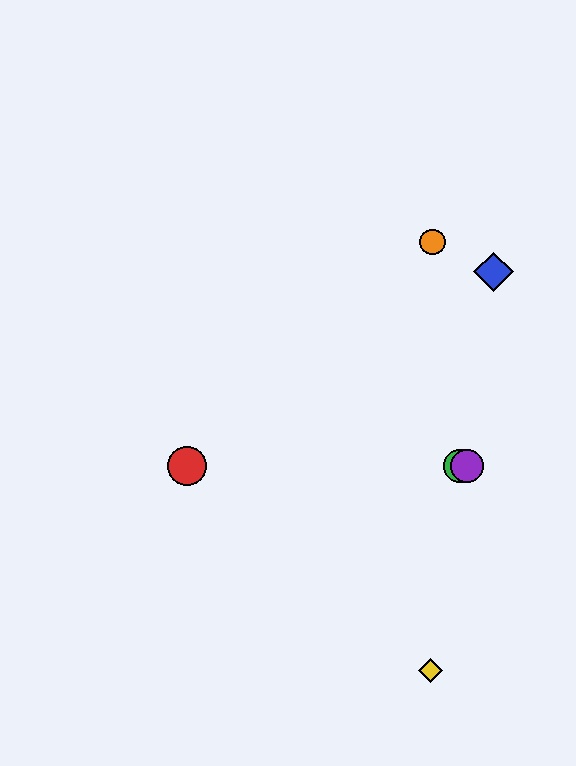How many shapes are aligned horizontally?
3 shapes (the red circle, the green circle, the purple circle) are aligned horizontally.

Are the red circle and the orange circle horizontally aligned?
No, the red circle is at y≈466 and the orange circle is at y≈242.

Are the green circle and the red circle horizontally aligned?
Yes, both are at y≈466.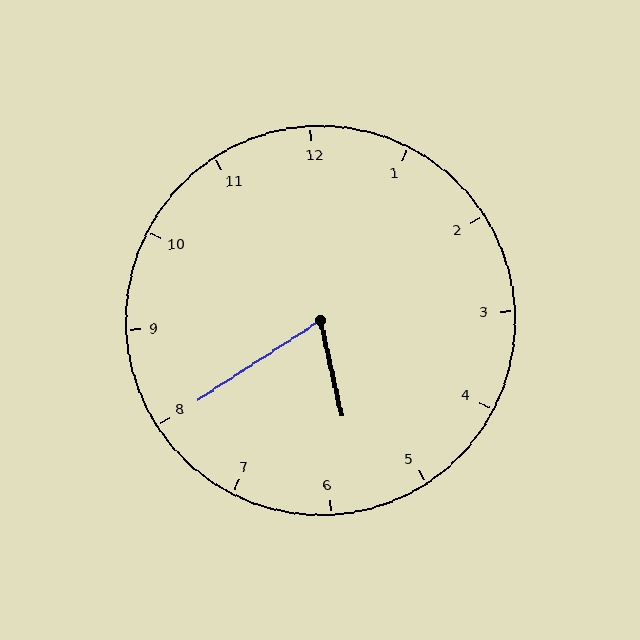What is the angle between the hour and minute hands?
Approximately 70 degrees.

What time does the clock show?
5:40.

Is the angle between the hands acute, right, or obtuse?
It is acute.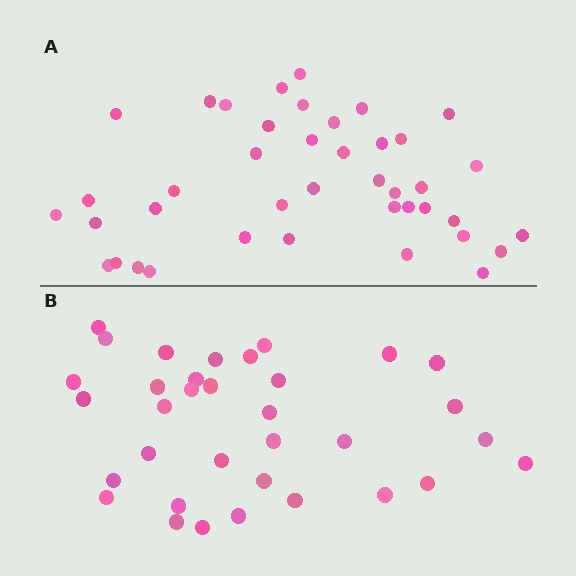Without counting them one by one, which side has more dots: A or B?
Region A (the top region) has more dots.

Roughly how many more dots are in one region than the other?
Region A has roughly 8 or so more dots than region B.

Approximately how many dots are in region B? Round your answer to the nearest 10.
About 30 dots. (The exact count is 34, which rounds to 30.)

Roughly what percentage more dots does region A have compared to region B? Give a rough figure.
About 20% more.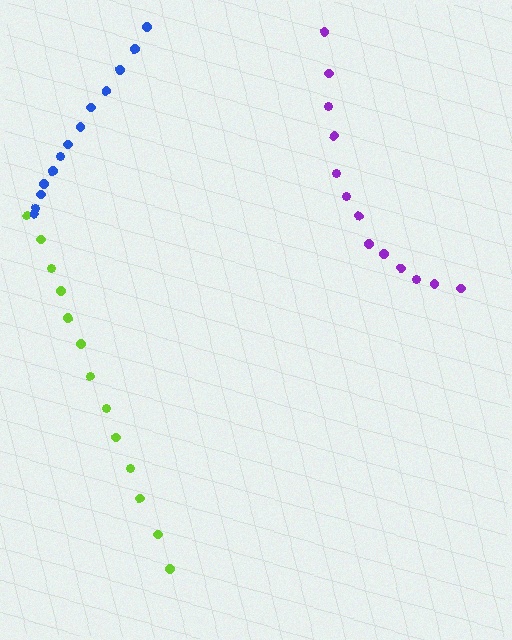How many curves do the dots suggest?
There are 3 distinct paths.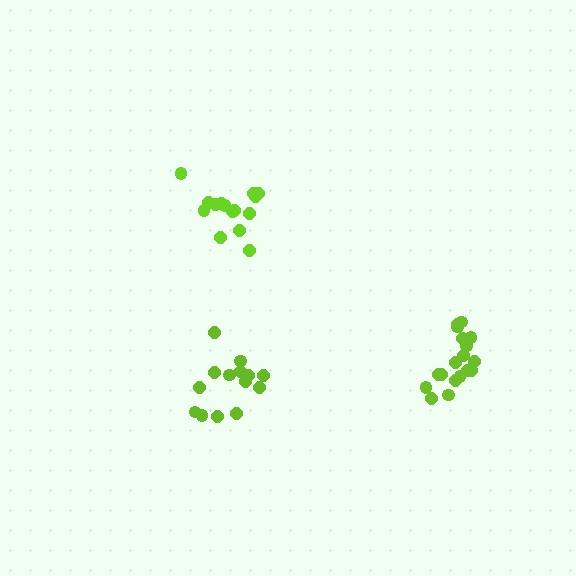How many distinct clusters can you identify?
There are 3 distinct clusters.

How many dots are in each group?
Group 1: 15 dots, Group 2: 14 dots, Group 3: 18 dots (47 total).